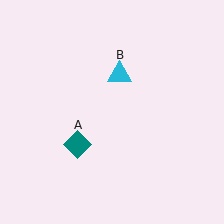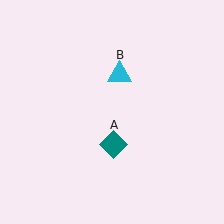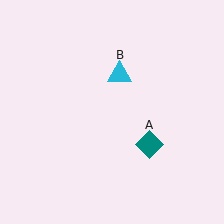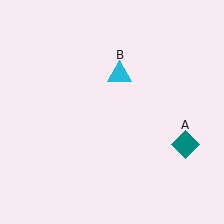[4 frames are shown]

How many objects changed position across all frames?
1 object changed position: teal diamond (object A).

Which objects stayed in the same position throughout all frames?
Cyan triangle (object B) remained stationary.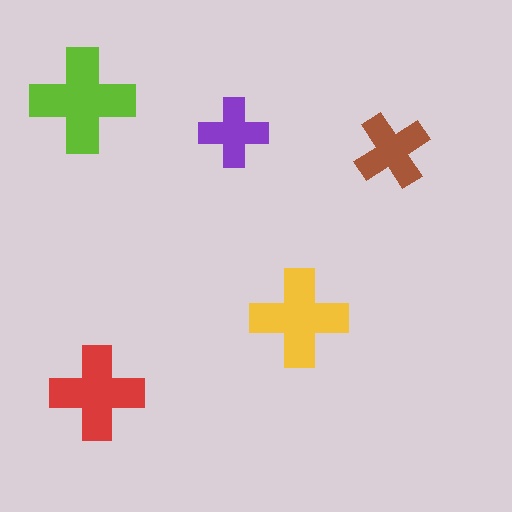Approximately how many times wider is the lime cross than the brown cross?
About 1.5 times wider.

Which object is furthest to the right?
The brown cross is rightmost.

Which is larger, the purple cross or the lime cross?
The lime one.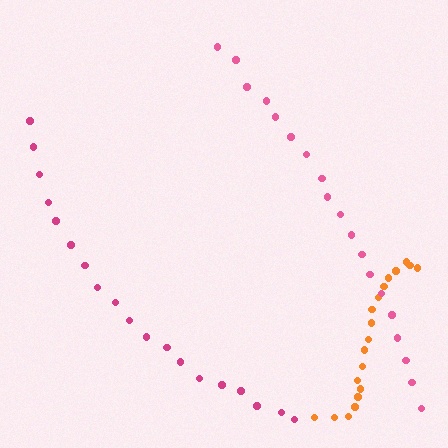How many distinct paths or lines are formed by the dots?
There are 3 distinct paths.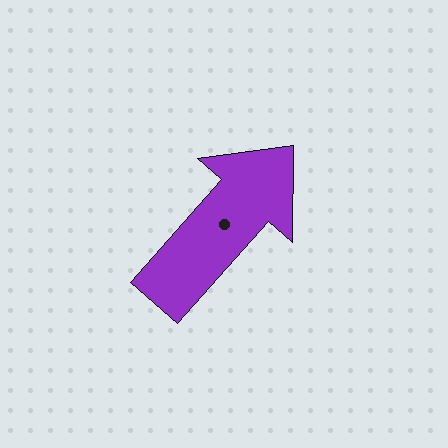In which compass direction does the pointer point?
Northeast.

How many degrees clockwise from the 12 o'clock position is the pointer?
Approximately 41 degrees.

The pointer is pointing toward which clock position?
Roughly 1 o'clock.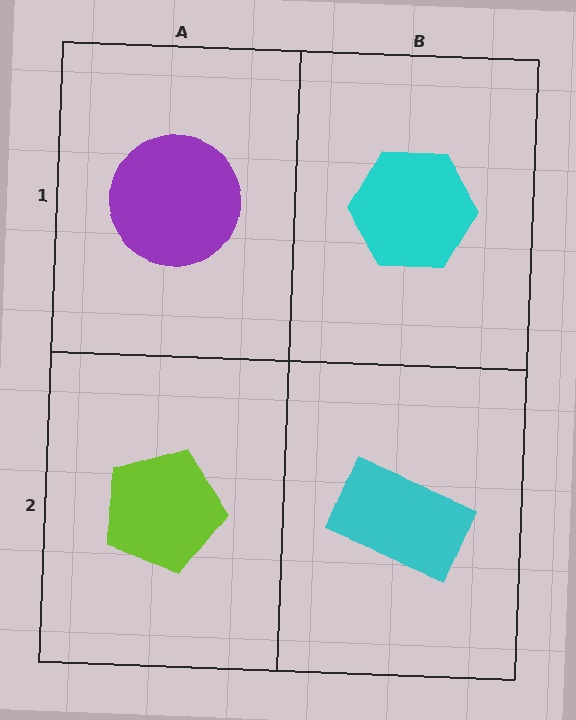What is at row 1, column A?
A purple circle.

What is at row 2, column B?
A cyan rectangle.